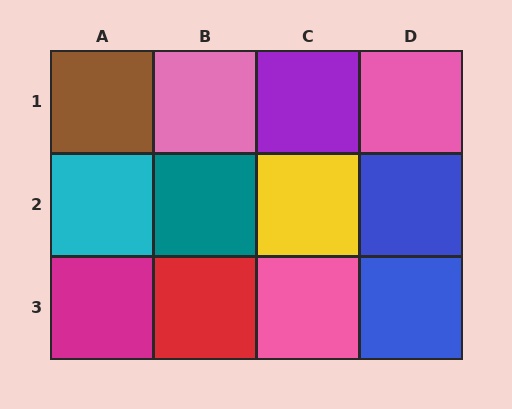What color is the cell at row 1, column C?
Purple.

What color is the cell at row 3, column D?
Blue.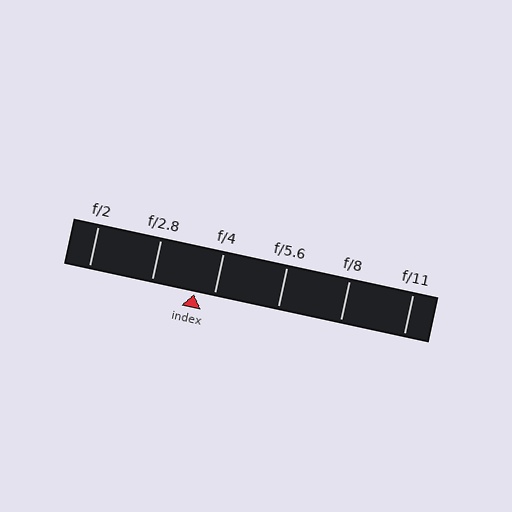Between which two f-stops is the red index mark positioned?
The index mark is between f/2.8 and f/4.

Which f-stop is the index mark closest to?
The index mark is closest to f/4.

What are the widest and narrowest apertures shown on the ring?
The widest aperture shown is f/2 and the narrowest is f/11.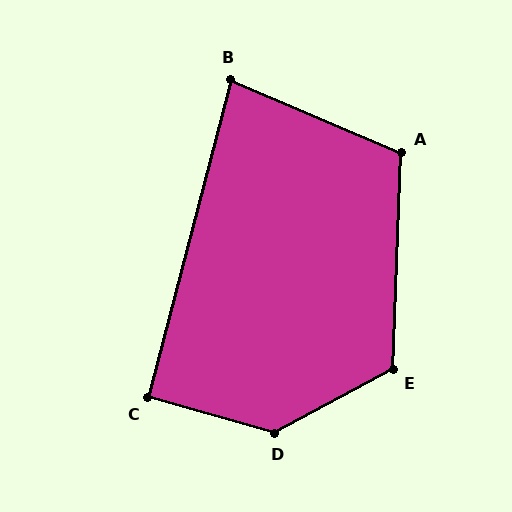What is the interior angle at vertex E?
Approximately 120 degrees (obtuse).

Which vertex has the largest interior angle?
D, at approximately 136 degrees.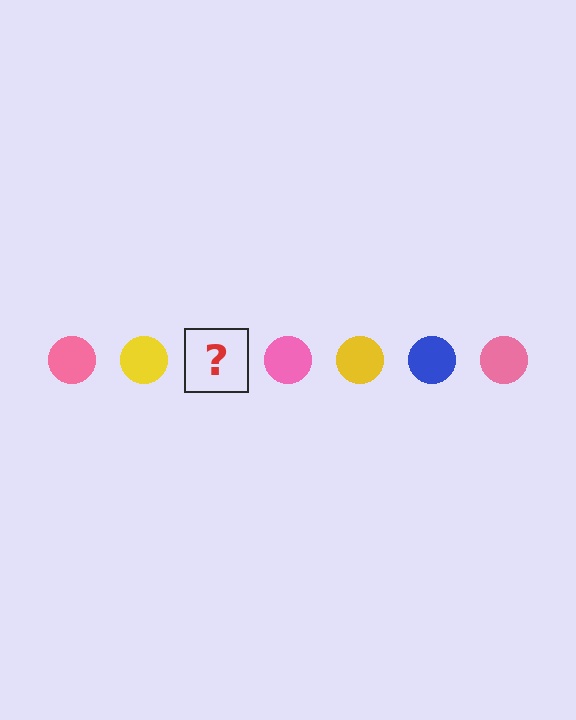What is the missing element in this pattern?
The missing element is a blue circle.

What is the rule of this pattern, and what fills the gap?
The rule is that the pattern cycles through pink, yellow, blue circles. The gap should be filled with a blue circle.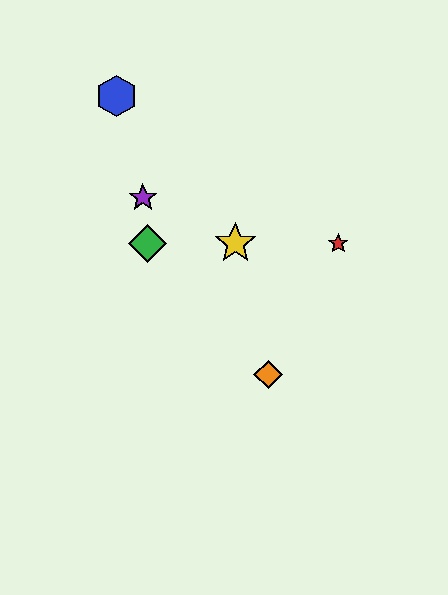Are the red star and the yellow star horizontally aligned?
Yes, both are at y≈243.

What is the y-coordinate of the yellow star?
The yellow star is at y≈243.